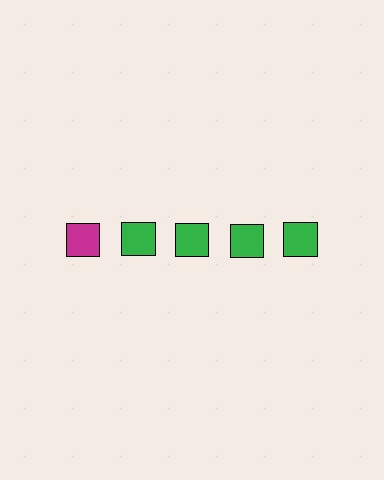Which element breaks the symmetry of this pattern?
The magenta square in the top row, leftmost column breaks the symmetry. All other shapes are green squares.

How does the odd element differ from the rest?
It has a different color: magenta instead of green.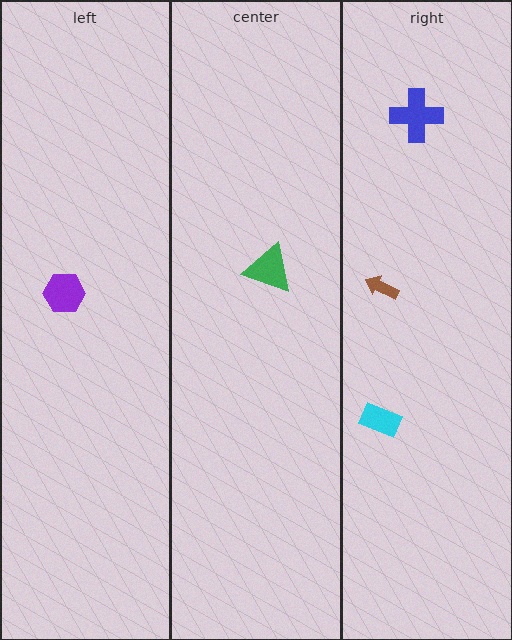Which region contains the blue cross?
The right region.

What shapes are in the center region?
The green triangle.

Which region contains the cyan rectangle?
The right region.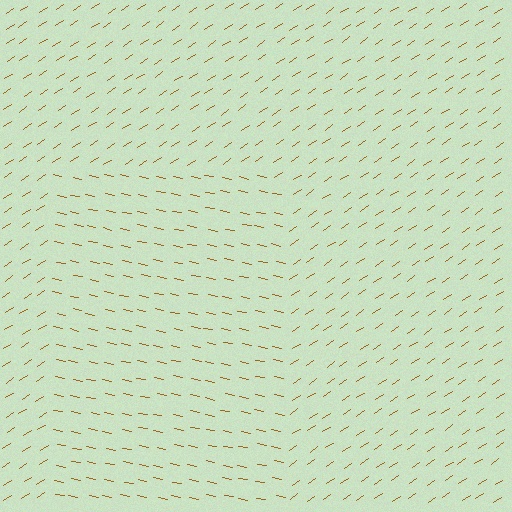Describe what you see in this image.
The image is filled with small brown line segments. A rectangle region in the image has lines oriented differently from the surrounding lines, creating a visible texture boundary.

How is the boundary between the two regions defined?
The boundary is defined purely by a change in line orientation (approximately 45 degrees difference). All lines are the same color and thickness.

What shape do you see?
I see a rectangle.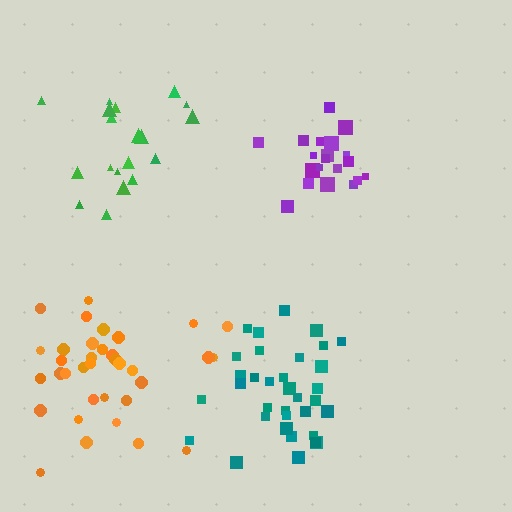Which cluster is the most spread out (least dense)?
Green.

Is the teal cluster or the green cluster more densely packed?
Teal.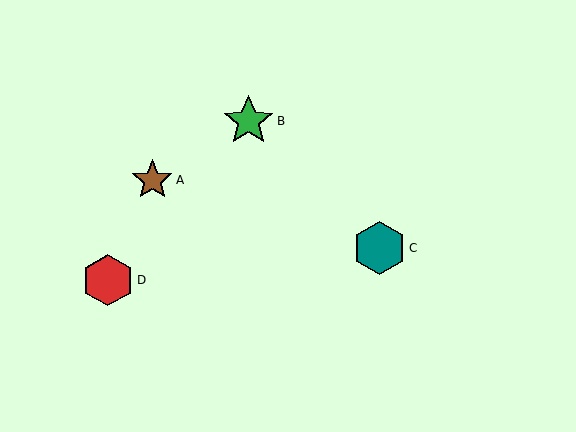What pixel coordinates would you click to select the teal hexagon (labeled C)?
Click at (379, 248) to select the teal hexagon C.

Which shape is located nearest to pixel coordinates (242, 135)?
The green star (labeled B) at (248, 121) is nearest to that location.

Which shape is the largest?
The teal hexagon (labeled C) is the largest.